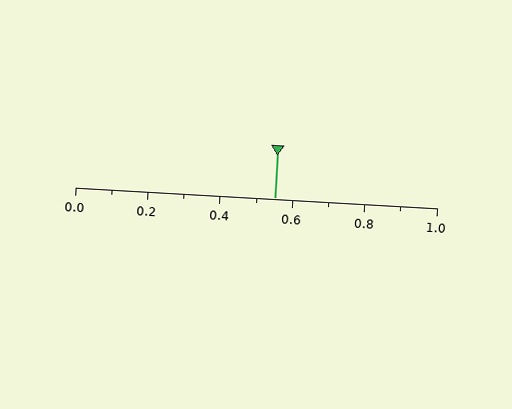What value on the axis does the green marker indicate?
The marker indicates approximately 0.55.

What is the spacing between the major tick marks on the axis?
The major ticks are spaced 0.2 apart.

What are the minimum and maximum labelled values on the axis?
The axis runs from 0.0 to 1.0.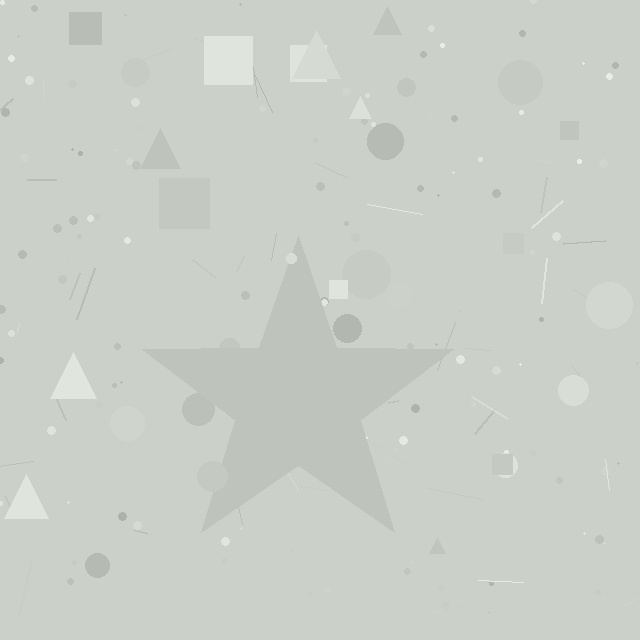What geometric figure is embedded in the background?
A star is embedded in the background.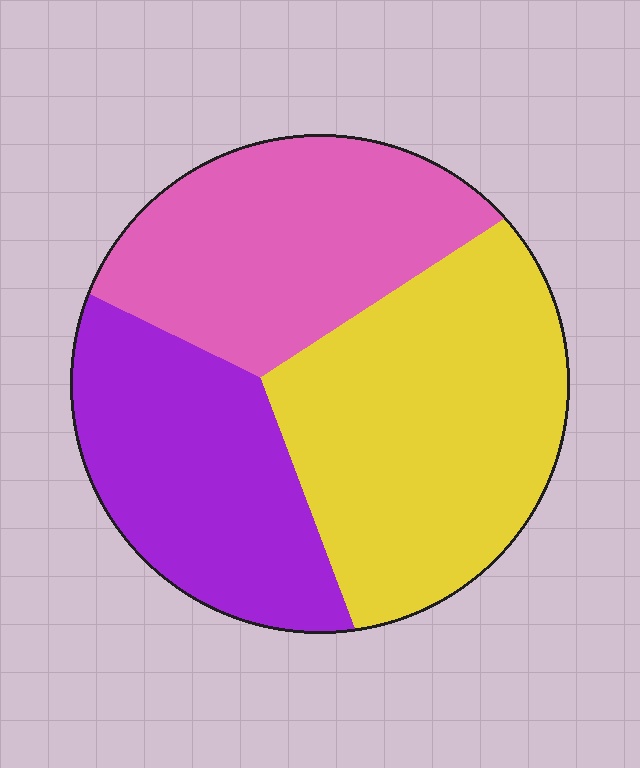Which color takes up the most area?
Yellow, at roughly 40%.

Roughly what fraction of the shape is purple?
Purple takes up between a quarter and a half of the shape.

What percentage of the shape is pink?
Pink covers roughly 30% of the shape.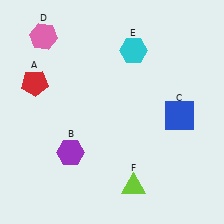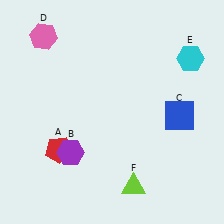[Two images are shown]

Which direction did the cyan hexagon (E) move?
The cyan hexagon (E) moved right.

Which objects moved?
The objects that moved are: the red pentagon (A), the cyan hexagon (E).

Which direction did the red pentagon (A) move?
The red pentagon (A) moved down.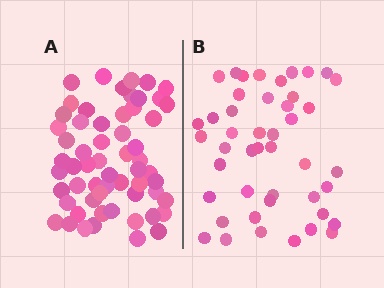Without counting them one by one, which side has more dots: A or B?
Region A (the left region) has more dots.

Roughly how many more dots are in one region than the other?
Region A has approximately 15 more dots than region B.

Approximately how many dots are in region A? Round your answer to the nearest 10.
About 60 dots. (The exact count is 59, which rounds to 60.)